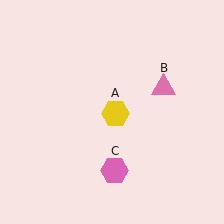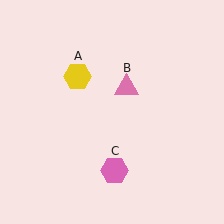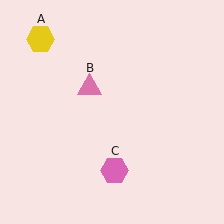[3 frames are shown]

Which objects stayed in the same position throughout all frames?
Pink hexagon (object C) remained stationary.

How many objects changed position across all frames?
2 objects changed position: yellow hexagon (object A), pink triangle (object B).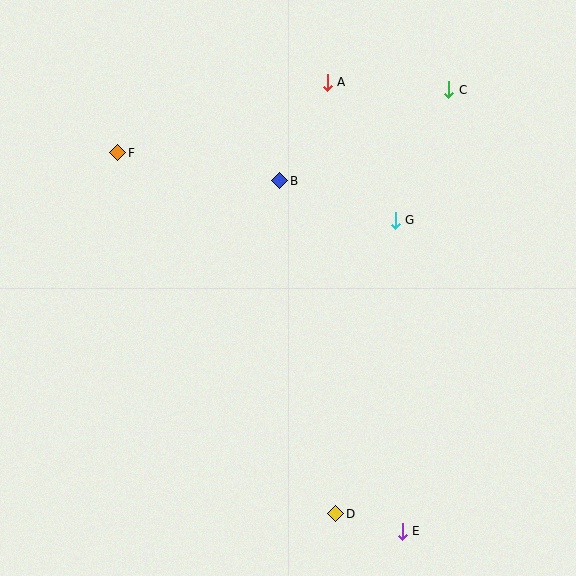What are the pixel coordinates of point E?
Point E is at (402, 531).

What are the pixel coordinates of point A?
Point A is at (327, 82).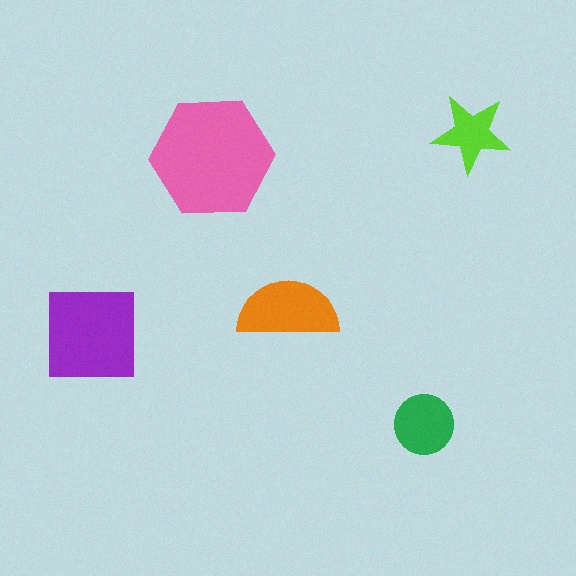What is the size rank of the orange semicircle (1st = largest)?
3rd.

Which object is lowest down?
The green circle is bottommost.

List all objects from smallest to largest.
The lime star, the green circle, the orange semicircle, the purple square, the pink hexagon.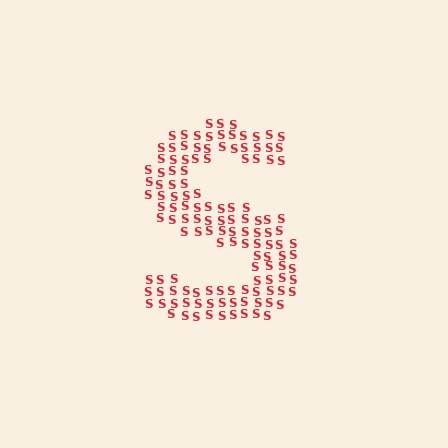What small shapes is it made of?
It is made of small letter S's.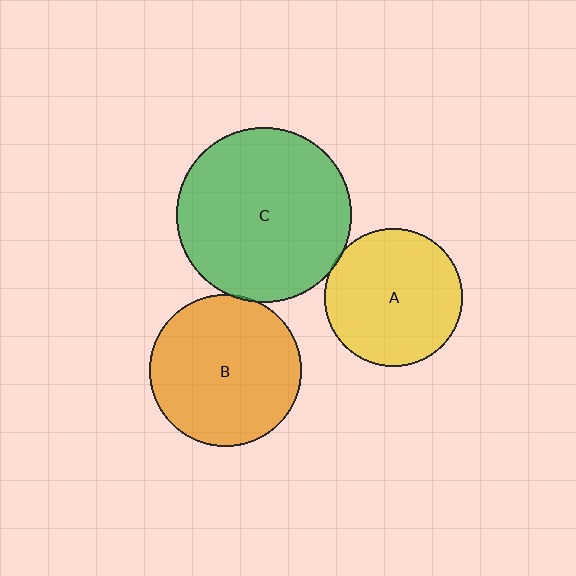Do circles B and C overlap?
Yes.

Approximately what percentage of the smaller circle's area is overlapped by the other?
Approximately 5%.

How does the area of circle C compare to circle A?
Approximately 1.6 times.